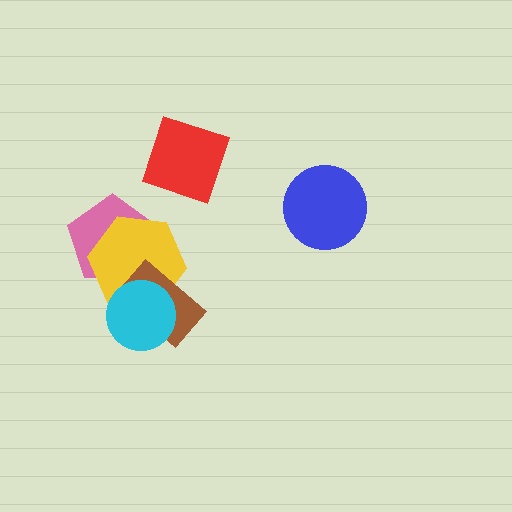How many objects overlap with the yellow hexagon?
3 objects overlap with the yellow hexagon.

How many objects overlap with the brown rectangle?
2 objects overlap with the brown rectangle.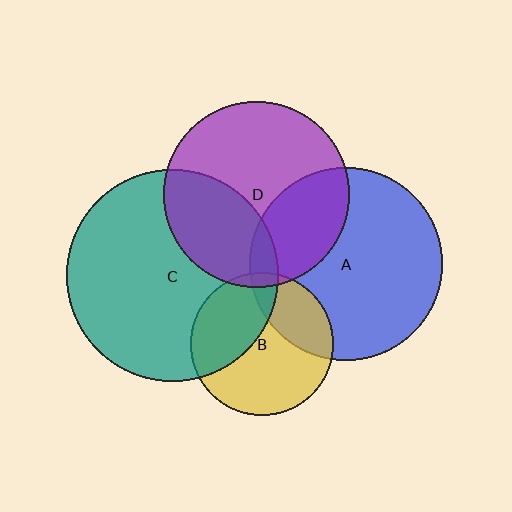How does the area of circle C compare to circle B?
Approximately 2.2 times.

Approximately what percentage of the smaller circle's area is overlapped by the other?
Approximately 5%.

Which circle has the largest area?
Circle C (teal).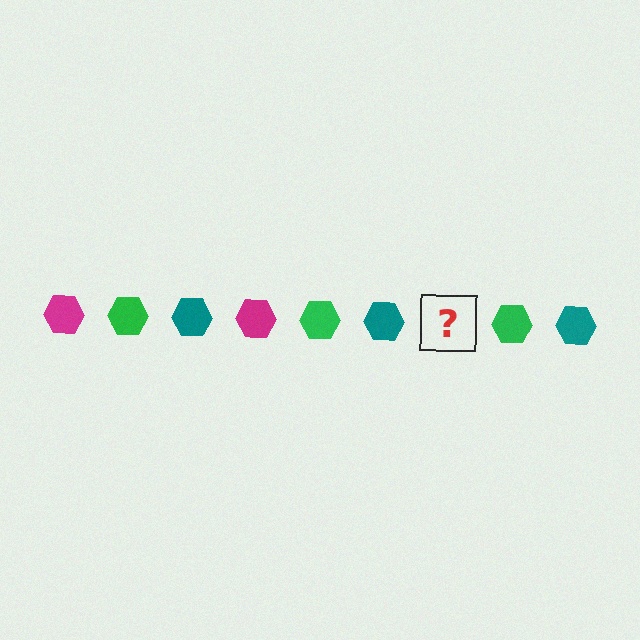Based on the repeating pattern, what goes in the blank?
The blank should be a magenta hexagon.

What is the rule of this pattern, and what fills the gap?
The rule is that the pattern cycles through magenta, green, teal hexagons. The gap should be filled with a magenta hexagon.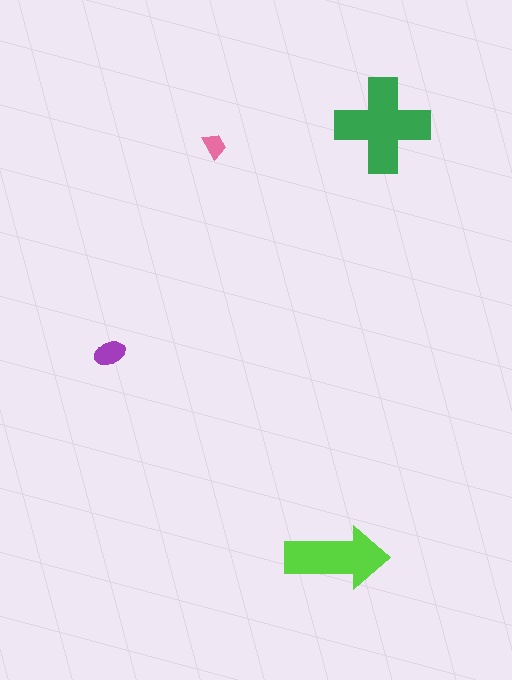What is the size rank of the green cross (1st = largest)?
1st.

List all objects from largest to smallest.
The green cross, the lime arrow, the purple ellipse, the pink trapezoid.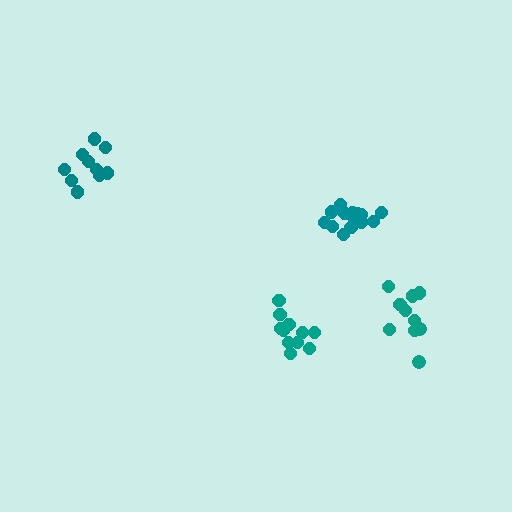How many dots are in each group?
Group 1: 11 dots, Group 2: 14 dots, Group 3: 10 dots, Group 4: 10 dots (45 total).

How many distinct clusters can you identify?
There are 4 distinct clusters.